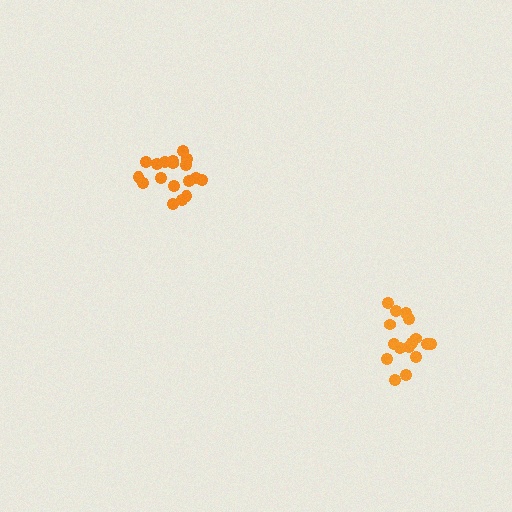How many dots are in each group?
Group 1: 18 dots, Group 2: 16 dots (34 total).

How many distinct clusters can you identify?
There are 2 distinct clusters.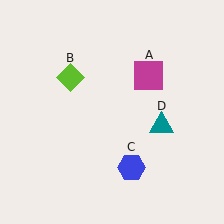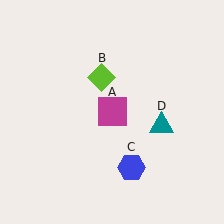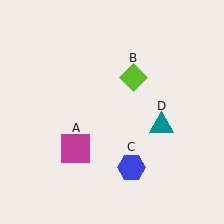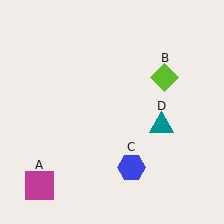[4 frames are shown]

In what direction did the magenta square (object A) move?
The magenta square (object A) moved down and to the left.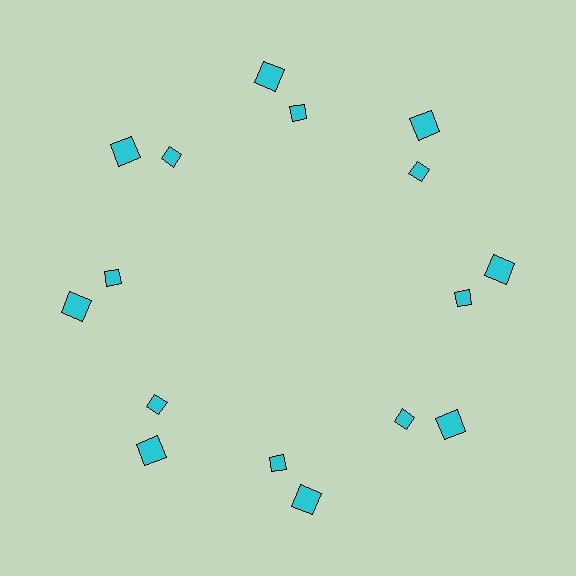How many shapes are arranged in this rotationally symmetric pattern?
There are 16 shapes, arranged in 8 groups of 2.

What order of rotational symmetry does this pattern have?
This pattern has 8-fold rotational symmetry.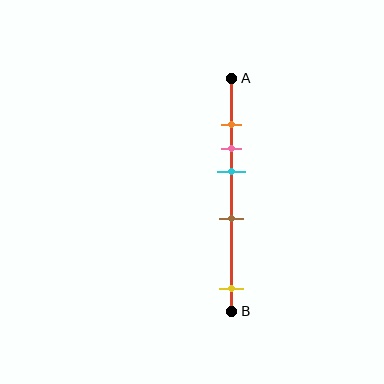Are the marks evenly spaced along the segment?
No, the marks are not evenly spaced.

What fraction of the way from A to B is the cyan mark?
The cyan mark is approximately 40% (0.4) of the way from A to B.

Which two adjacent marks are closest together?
The orange and pink marks are the closest adjacent pair.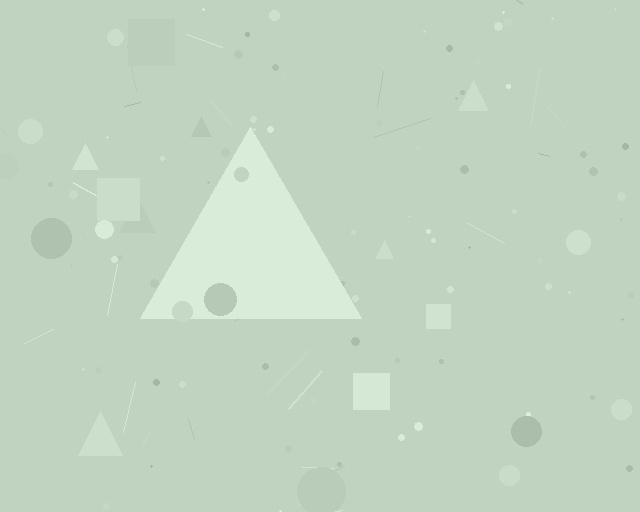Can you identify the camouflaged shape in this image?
The camouflaged shape is a triangle.